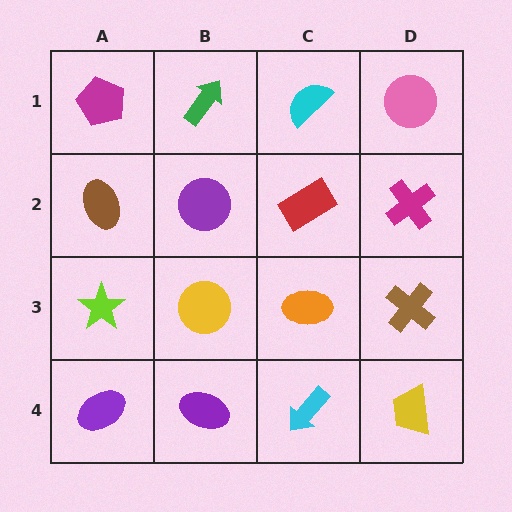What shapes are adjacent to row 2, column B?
A green arrow (row 1, column B), a yellow circle (row 3, column B), a brown ellipse (row 2, column A), a red rectangle (row 2, column C).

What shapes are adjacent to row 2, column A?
A magenta pentagon (row 1, column A), a lime star (row 3, column A), a purple circle (row 2, column B).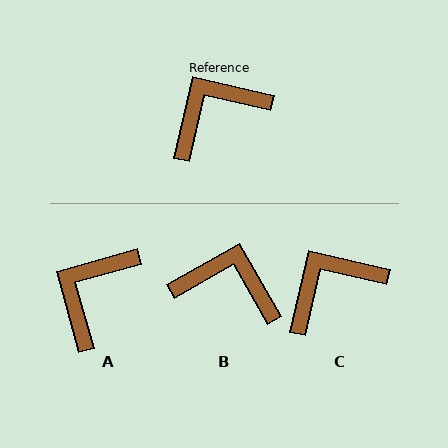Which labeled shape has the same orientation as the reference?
C.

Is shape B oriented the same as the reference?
No, it is off by about 47 degrees.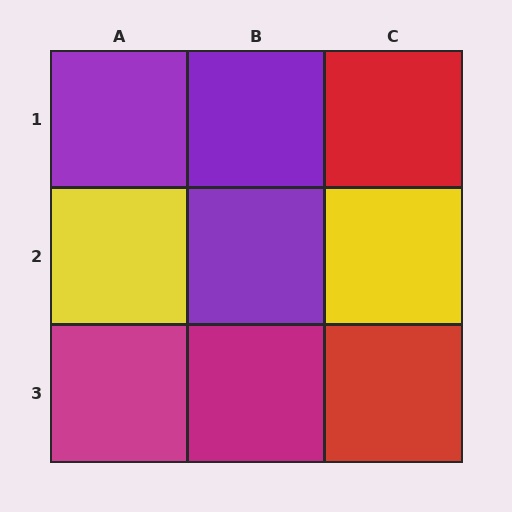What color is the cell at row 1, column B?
Purple.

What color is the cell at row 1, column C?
Red.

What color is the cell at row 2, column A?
Yellow.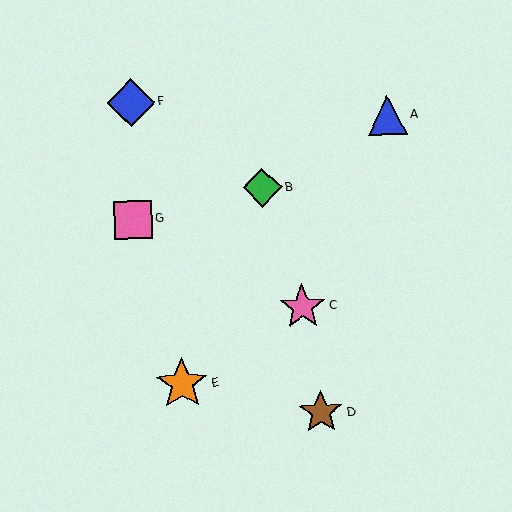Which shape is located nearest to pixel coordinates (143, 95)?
The blue diamond (labeled F) at (131, 102) is nearest to that location.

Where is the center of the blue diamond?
The center of the blue diamond is at (131, 102).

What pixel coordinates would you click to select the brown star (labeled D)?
Click at (321, 413) to select the brown star D.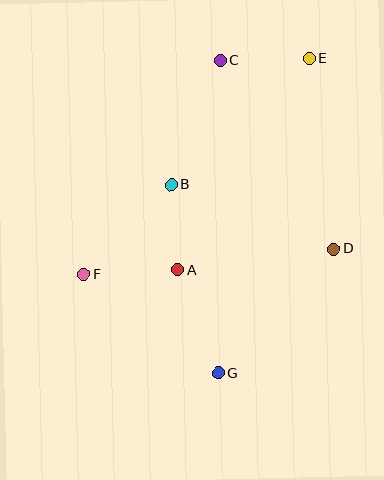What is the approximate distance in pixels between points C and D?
The distance between C and D is approximately 220 pixels.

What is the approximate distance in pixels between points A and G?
The distance between A and G is approximately 111 pixels.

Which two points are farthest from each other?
Points E and G are farthest from each other.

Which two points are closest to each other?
Points A and B are closest to each other.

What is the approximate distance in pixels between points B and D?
The distance between B and D is approximately 175 pixels.